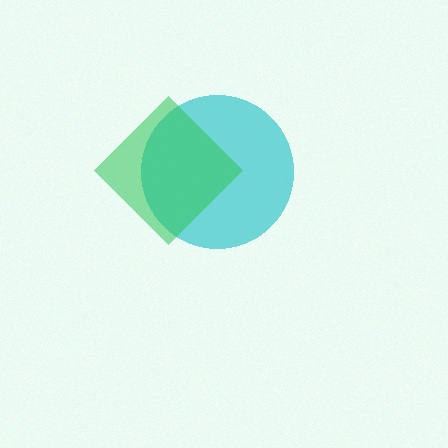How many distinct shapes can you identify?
There are 2 distinct shapes: a cyan circle, a green diamond.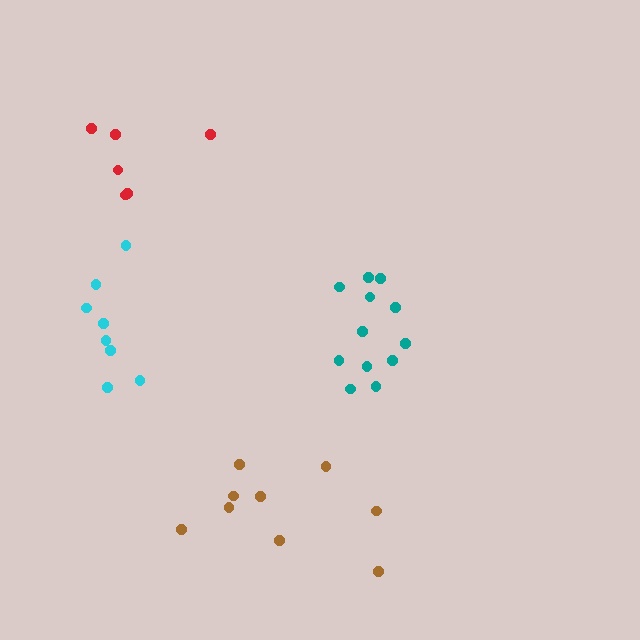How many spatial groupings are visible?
There are 4 spatial groupings.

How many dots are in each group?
Group 1: 6 dots, Group 2: 12 dots, Group 3: 9 dots, Group 4: 8 dots (35 total).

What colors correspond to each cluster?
The clusters are colored: red, teal, brown, cyan.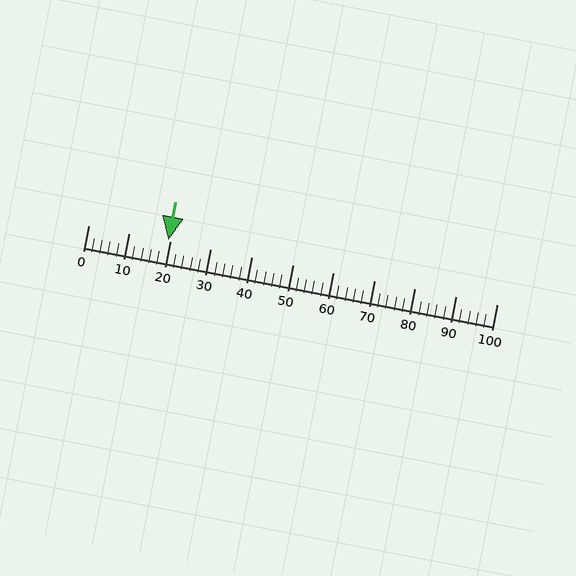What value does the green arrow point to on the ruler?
The green arrow points to approximately 20.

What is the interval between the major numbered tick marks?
The major tick marks are spaced 10 units apart.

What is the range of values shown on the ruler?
The ruler shows values from 0 to 100.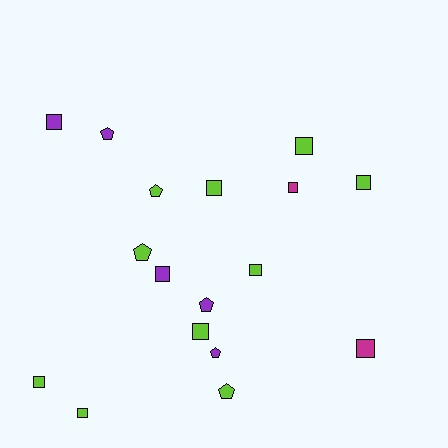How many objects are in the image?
There are 17 objects.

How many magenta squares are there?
There are 2 magenta squares.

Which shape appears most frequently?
Square, with 11 objects.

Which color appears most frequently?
Lime, with 10 objects.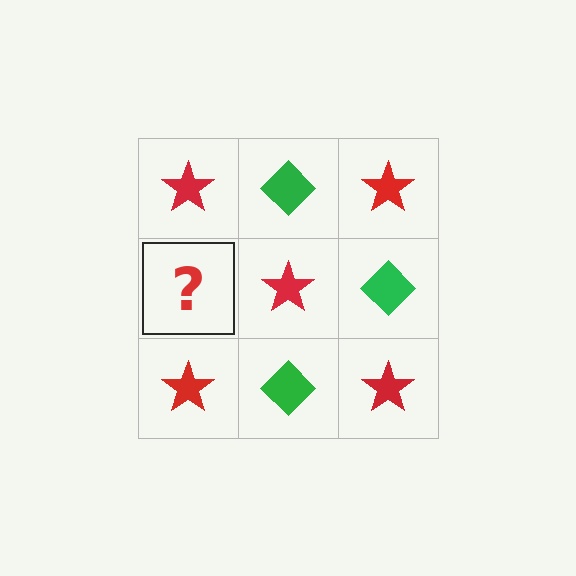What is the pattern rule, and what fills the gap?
The rule is that it alternates red star and green diamond in a checkerboard pattern. The gap should be filled with a green diamond.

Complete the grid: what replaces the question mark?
The question mark should be replaced with a green diamond.